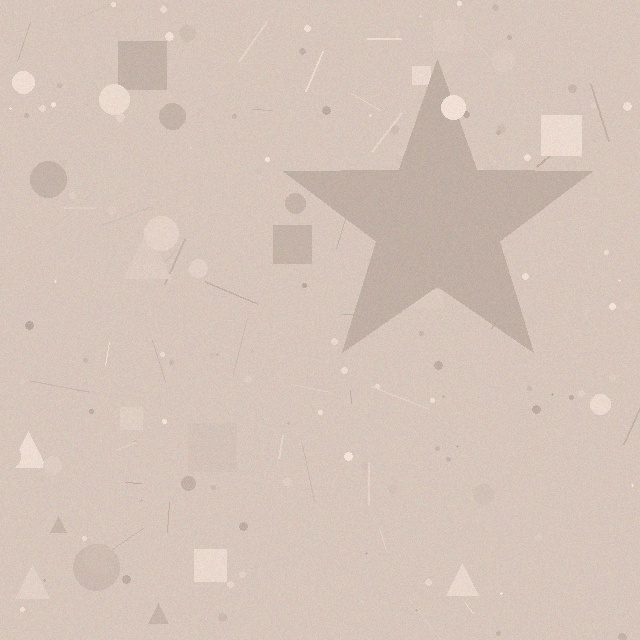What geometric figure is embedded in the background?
A star is embedded in the background.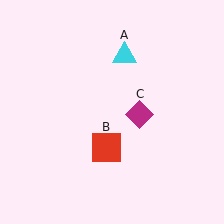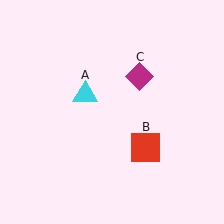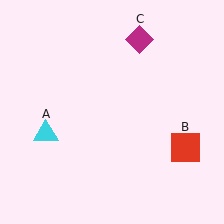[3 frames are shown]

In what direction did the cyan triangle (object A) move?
The cyan triangle (object A) moved down and to the left.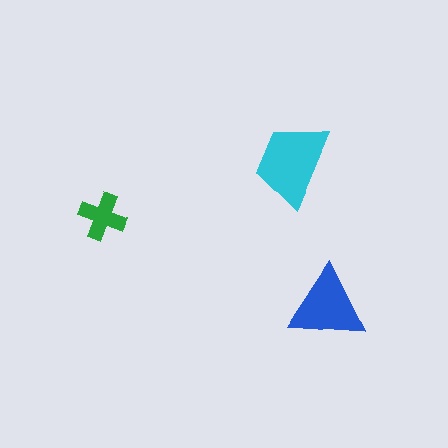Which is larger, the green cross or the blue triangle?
The blue triangle.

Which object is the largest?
The cyan trapezoid.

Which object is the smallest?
The green cross.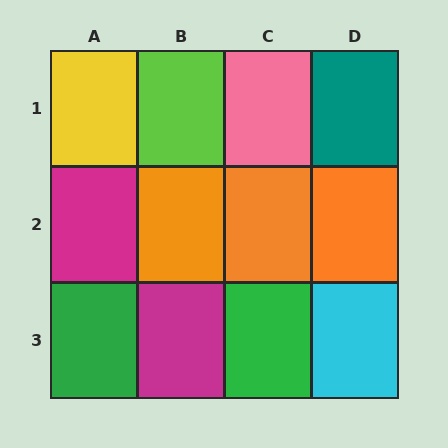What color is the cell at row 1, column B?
Lime.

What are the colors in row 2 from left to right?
Magenta, orange, orange, orange.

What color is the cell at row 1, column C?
Pink.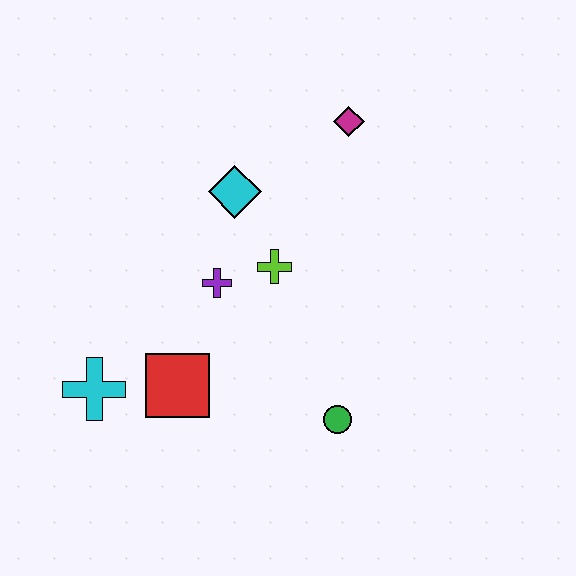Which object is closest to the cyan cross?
The red square is closest to the cyan cross.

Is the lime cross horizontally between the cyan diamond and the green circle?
Yes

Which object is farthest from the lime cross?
The cyan cross is farthest from the lime cross.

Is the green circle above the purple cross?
No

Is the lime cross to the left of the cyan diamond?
No